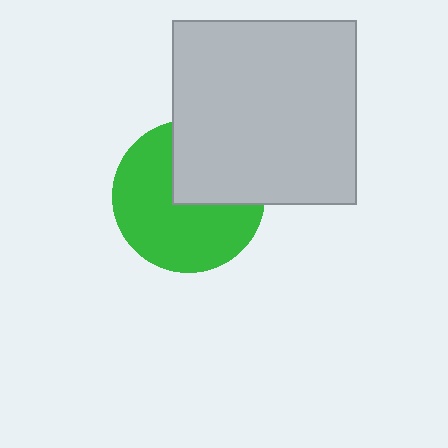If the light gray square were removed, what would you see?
You would see the complete green circle.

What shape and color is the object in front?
The object in front is a light gray square.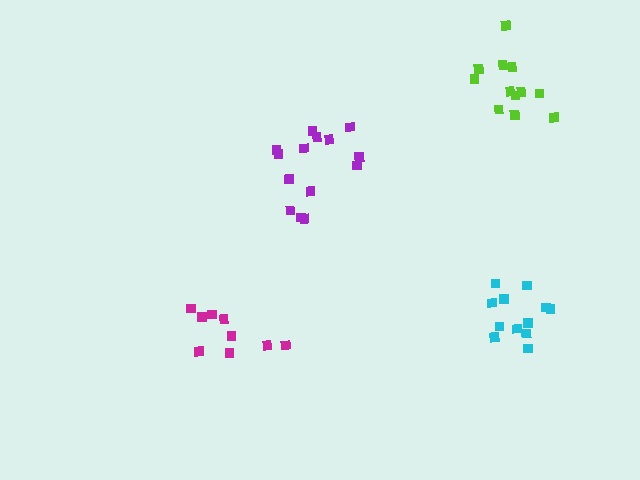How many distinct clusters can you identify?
There are 4 distinct clusters.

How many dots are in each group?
Group 1: 12 dots, Group 2: 14 dots, Group 3: 12 dots, Group 4: 9 dots (47 total).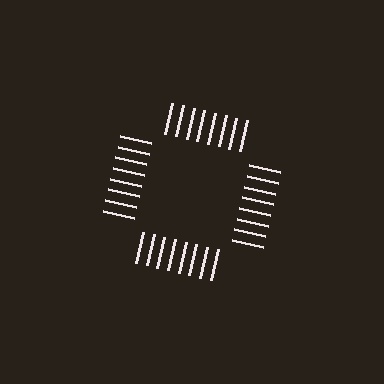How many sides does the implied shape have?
4 sides — the line-ends trace a square.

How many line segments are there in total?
32 — 8 along each of the 4 edges.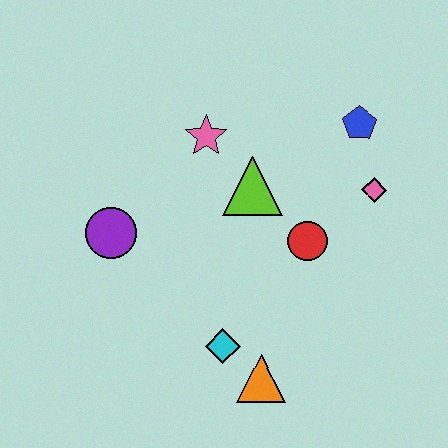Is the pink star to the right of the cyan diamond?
No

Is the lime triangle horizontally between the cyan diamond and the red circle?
Yes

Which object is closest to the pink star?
The lime triangle is closest to the pink star.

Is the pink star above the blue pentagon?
No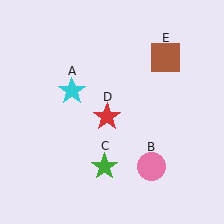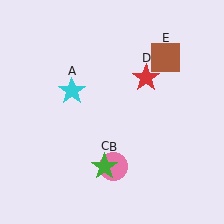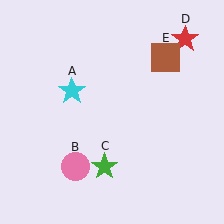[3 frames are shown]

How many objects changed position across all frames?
2 objects changed position: pink circle (object B), red star (object D).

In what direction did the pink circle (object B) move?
The pink circle (object B) moved left.